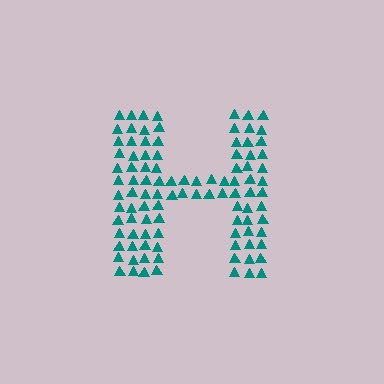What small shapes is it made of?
It is made of small triangles.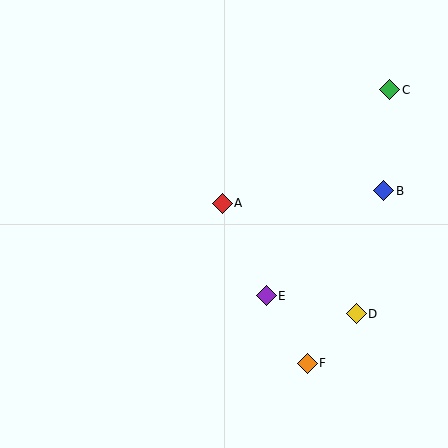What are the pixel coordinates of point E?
Point E is at (266, 296).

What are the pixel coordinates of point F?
Point F is at (307, 363).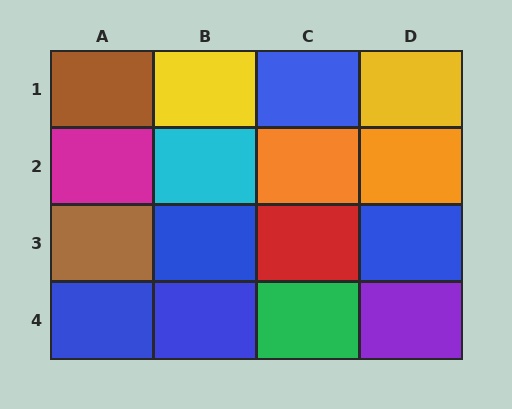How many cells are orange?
2 cells are orange.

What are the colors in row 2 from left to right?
Magenta, cyan, orange, orange.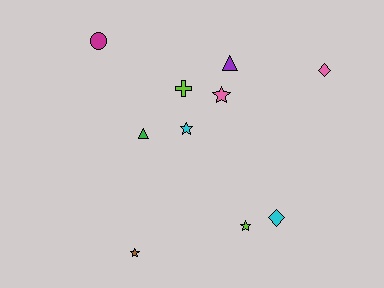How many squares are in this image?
There are no squares.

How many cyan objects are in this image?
There are 2 cyan objects.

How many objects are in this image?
There are 10 objects.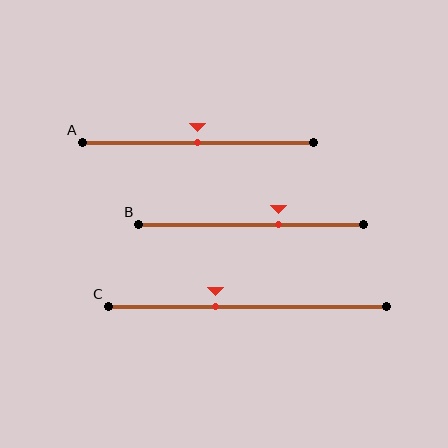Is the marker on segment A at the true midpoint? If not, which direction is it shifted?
Yes, the marker on segment A is at the true midpoint.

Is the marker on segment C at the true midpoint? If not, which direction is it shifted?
No, the marker on segment C is shifted to the left by about 12% of the segment length.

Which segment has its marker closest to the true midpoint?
Segment A has its marker closest to the true midpoint.